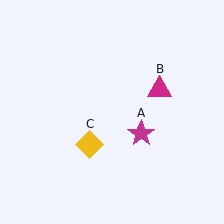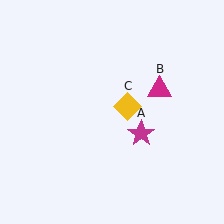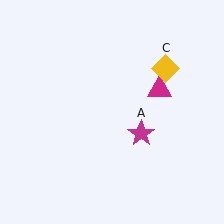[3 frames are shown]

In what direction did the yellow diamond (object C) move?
The yellow diamond (object C) moved up and to the right.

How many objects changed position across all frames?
1 object changed position: yellow diamond (object C).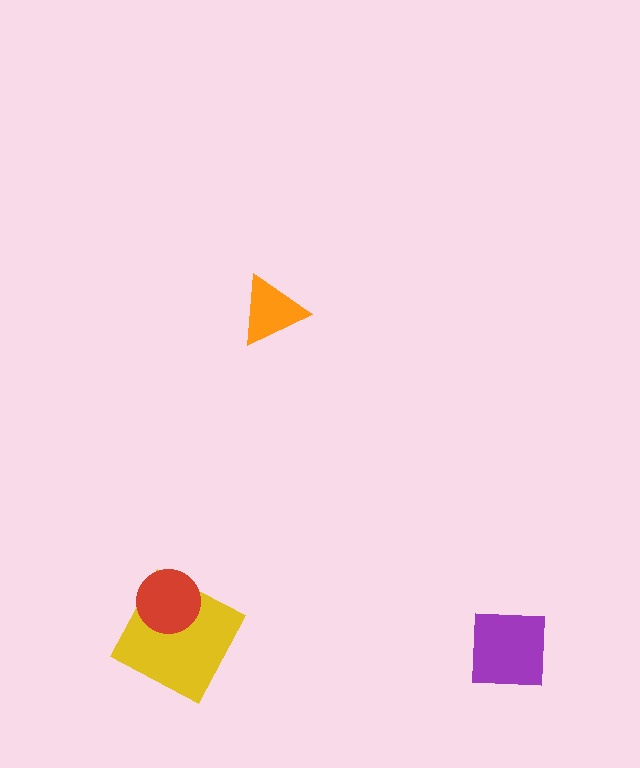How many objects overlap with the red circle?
1 object overlaps with the red circle.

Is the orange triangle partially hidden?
No, no other shape covers it.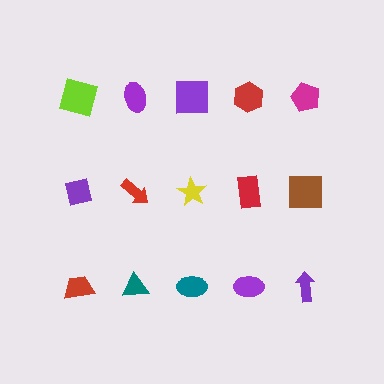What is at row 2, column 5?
A brown square.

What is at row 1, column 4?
A red hexagon.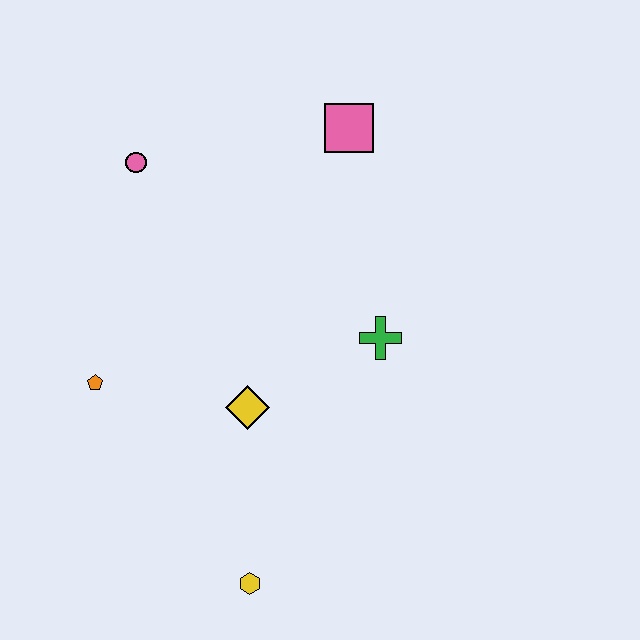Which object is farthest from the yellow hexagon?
The pink square is farthest from the yellow hexagon.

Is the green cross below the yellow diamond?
No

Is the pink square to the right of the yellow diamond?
Yes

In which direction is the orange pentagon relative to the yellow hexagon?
The orange pentagon is above the yellow hexagon.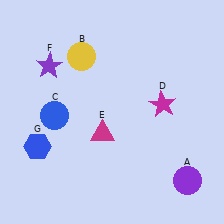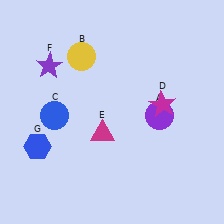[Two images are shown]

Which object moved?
The purple circle (A) moved up.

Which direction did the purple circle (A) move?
The purple circle (A) moved up.